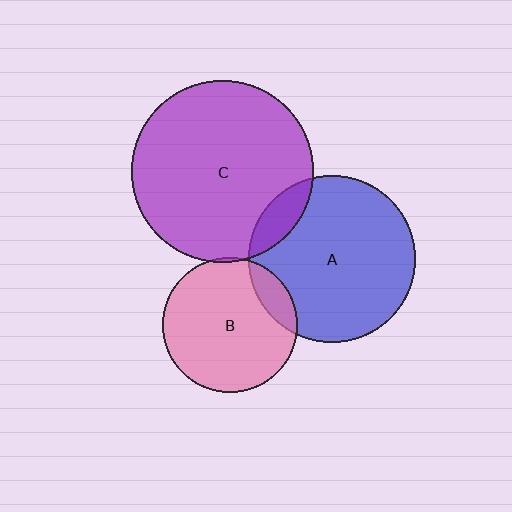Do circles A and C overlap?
Yes.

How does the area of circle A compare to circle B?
Approximately 1.5 times.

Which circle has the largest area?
Circle C (purple).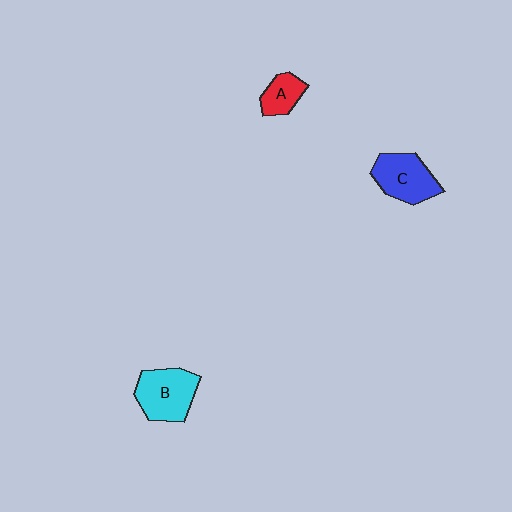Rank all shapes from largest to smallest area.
From largest to smallest: B (cyan), C (blue), A (red).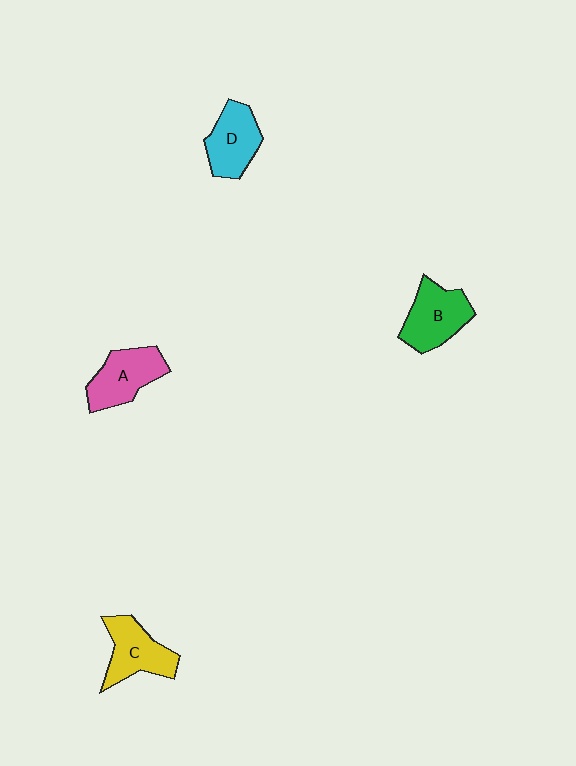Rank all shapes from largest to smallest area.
From largest to smallest: B (green), A (pink), C (yellow), D (cyan).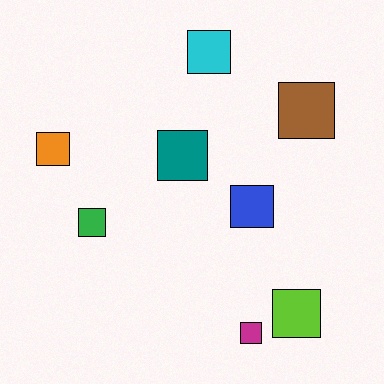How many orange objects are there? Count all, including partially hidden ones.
There is 1 orange object.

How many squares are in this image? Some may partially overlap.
There are 8 squares.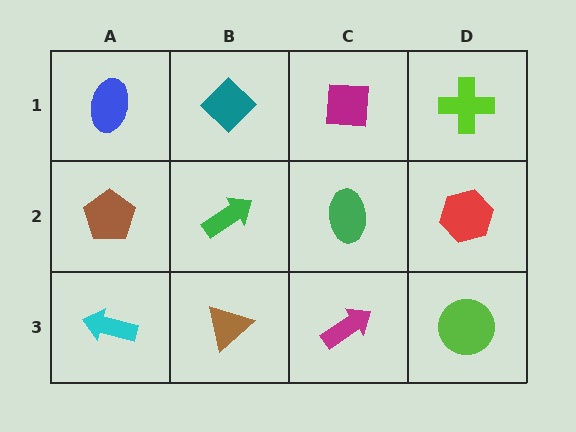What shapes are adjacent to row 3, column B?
A green arrow (row 2, column B), a cyan arrow (row 3, column A), a magenta arrow (row 3, column C).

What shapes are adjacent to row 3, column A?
A brown pentagon (row 2, column A), a brown triangle (row 3, column B).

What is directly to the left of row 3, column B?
A cyan arrow.